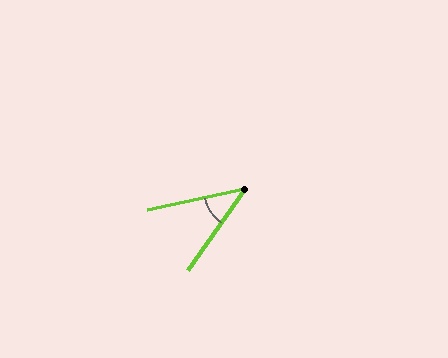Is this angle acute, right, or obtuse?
It is acute.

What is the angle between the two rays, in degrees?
Approximately 43 degrees.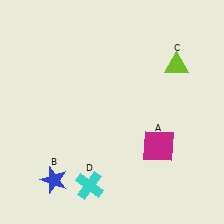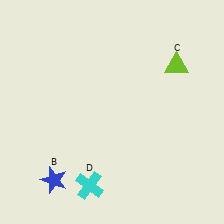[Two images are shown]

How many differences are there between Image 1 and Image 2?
There is 1 difference between the two images.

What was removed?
The magenta square (A) was removed in Image 2.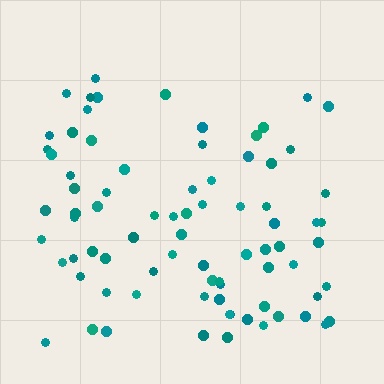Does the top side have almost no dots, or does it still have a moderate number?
Still a moderate number, just noticeably fewer than the bottom.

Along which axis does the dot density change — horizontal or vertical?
Vertical.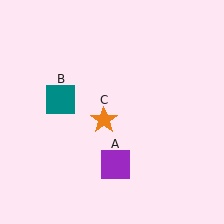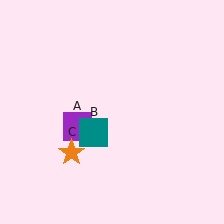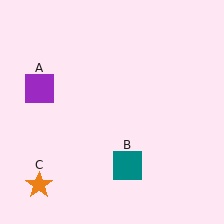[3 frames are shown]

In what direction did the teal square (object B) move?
The teal square (object B) moved down and to the right.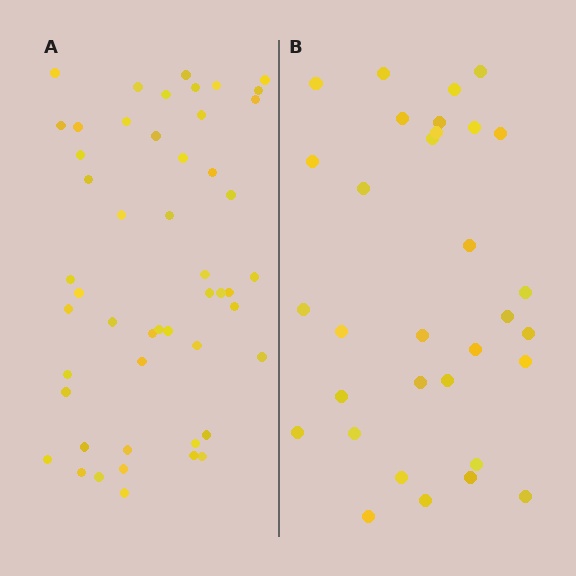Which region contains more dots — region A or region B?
Region A (the left region) has more dots.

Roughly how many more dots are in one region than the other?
Region A has approximately 20 more dots than region B.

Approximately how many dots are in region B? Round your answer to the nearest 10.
About 30 dots. (The exact count is 32, which rounds to 30.)